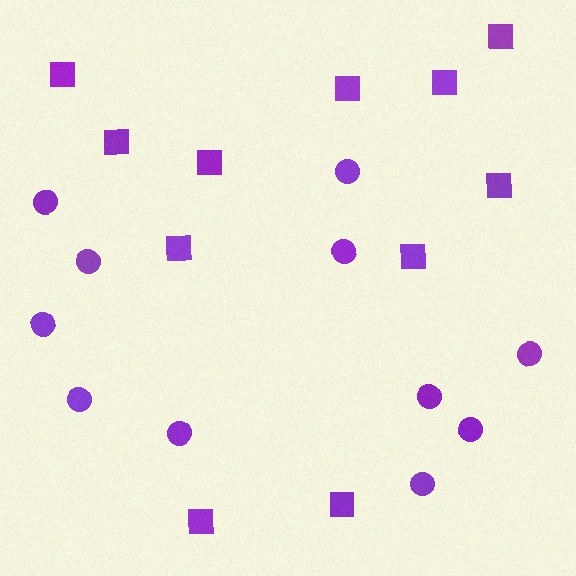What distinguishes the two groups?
There are 2 groups: one group of squares (11) and one group of circles (11).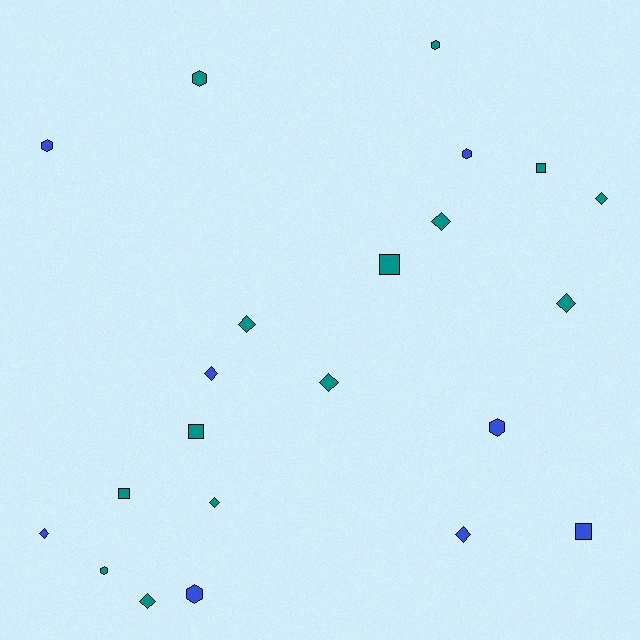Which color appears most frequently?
Teal, with 14 objects.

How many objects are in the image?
There are 22 objects.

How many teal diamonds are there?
There are 7 teal diamonds.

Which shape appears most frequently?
Diamond, with 10 objects.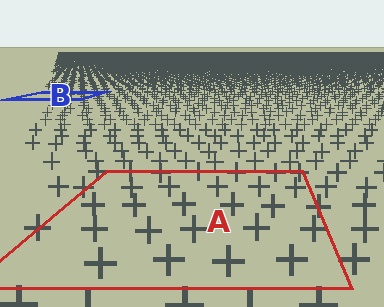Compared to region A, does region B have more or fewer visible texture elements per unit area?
Region B has more texture elements per unit area — they are packed more densely because it is farther away.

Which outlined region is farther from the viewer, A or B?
Region B is farther from the viewer — the texture elements inside it appear smaller and more densely packed.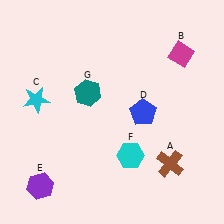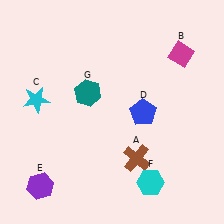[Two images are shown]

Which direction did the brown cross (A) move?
The brown cross (A) moved left.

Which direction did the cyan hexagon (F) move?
The cyan hexagon (F) moved down.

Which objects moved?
The objects that moved are: the brown cross (A), the cyan hexagon (F).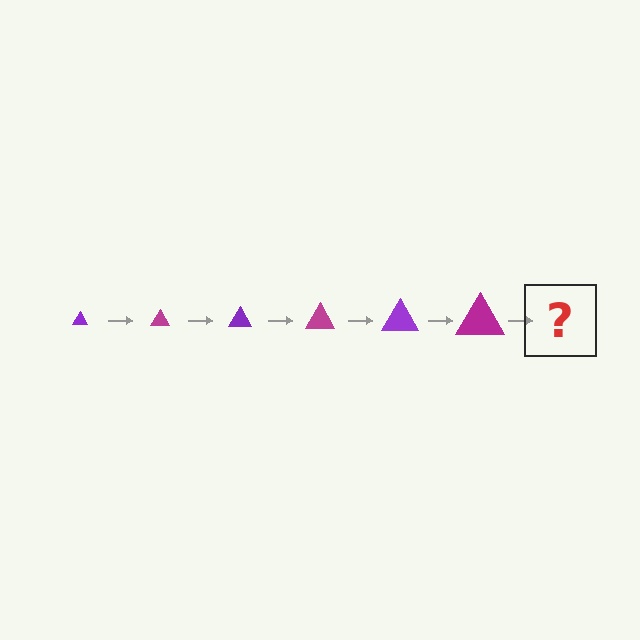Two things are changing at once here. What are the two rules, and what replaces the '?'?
The two rules are that the triangle grows larger each step and the color cycles through purple and magenta. The '?' should be a purple triangle, larger than the previous one.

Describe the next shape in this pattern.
It should be a purple triangle, larger than the previous one.